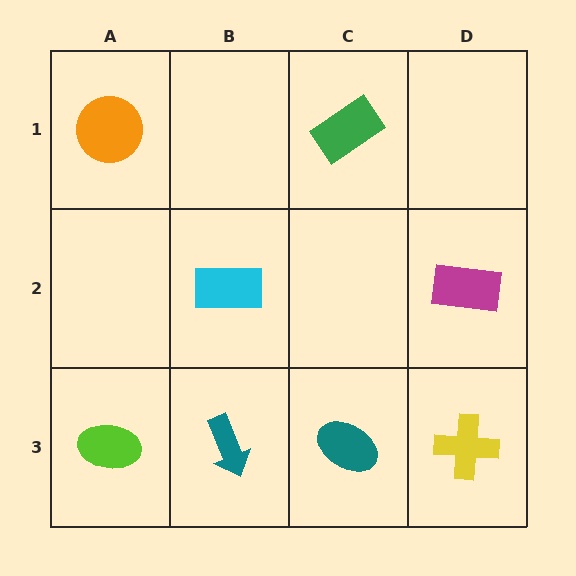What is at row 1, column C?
A green rectangle.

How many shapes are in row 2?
2 shapes.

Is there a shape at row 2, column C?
No, that cell is empty.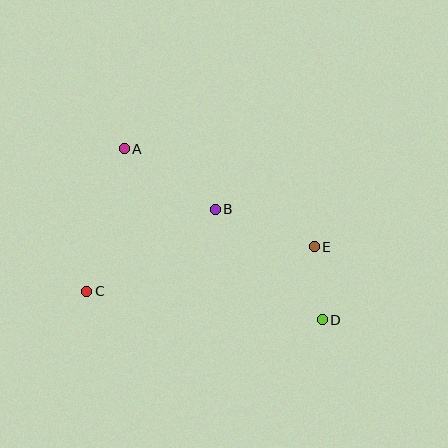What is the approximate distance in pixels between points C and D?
The distance between C and D is approximately 237 pixels.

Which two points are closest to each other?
Points D and E are closest to each other.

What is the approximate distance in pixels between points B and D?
The distance between B and D is approximately 154 pixels.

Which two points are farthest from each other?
Points A and D are farthest from each other.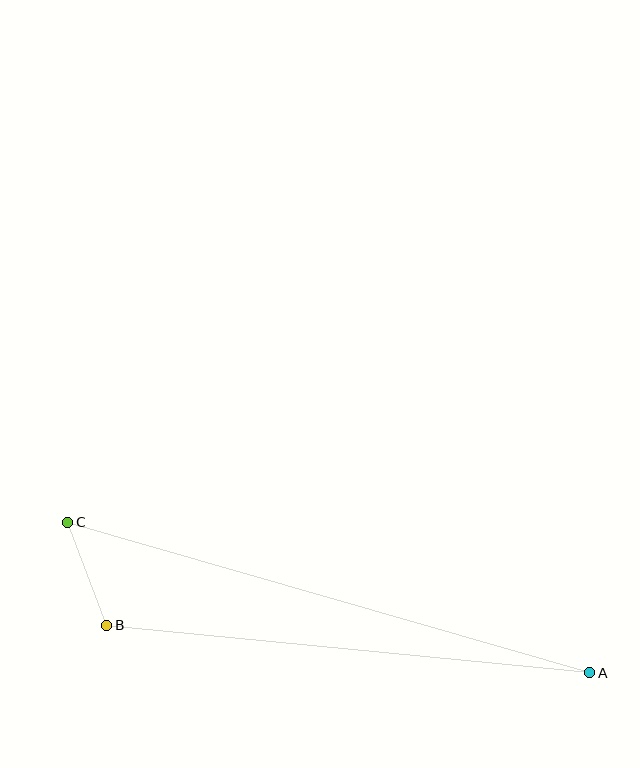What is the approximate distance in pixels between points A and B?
The distance between A and B is approximately 485 pixels.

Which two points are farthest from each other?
Points A and C are farthest from each other.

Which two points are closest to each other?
Points B and C are closest to each other.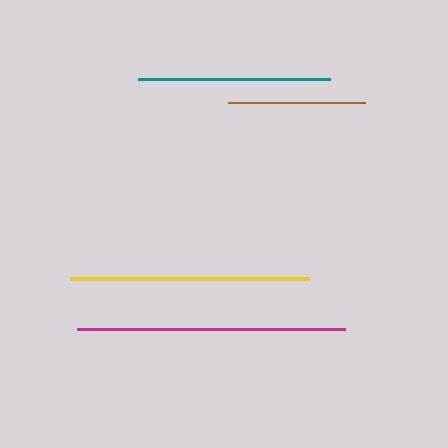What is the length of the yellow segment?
The yellow segment is approximately 240 pixels long.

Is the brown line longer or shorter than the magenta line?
The magenta line is longer than the brown line.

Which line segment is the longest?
The magenta line is the longest at approximately 268 pixels.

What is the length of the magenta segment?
The magenta segment is approximately 268 pixels long.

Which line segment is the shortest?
The brown line is the shortest at approximately 137 pixels.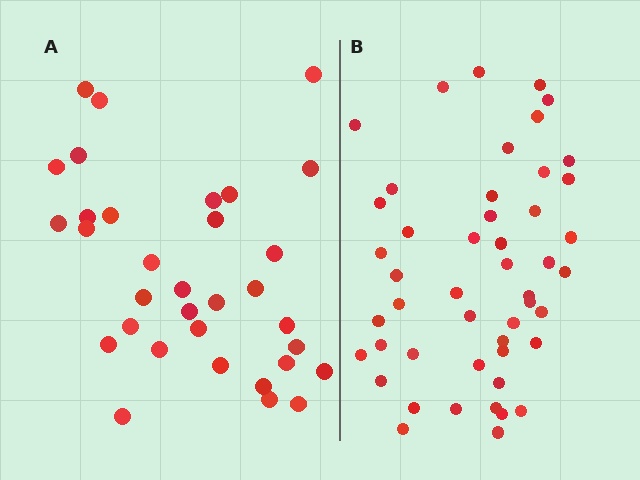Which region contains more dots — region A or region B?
Region B (the right region) has more dots.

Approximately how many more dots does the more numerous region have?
Region B has approximately 15 more dots than region A.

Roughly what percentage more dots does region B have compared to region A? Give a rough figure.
About 45% more.